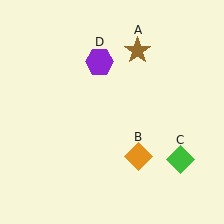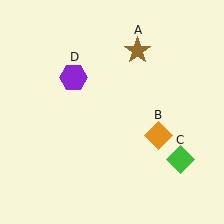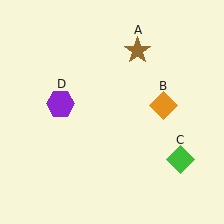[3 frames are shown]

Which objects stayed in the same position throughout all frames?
Brown star (object A) and green diamond (object C) remained stationary.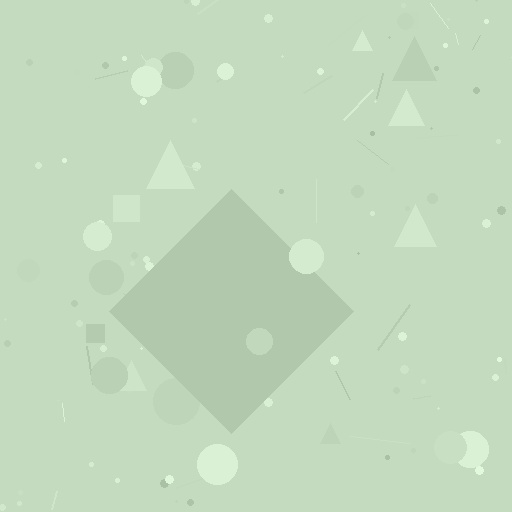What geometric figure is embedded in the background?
A diamond is embedded in the background.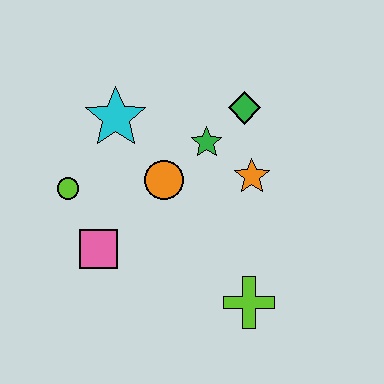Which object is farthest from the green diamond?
The pink square is farthest from the green diamond.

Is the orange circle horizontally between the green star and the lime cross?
No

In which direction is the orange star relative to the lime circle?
The orange star is to the right of the lime circle.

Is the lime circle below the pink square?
No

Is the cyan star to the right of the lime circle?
Yes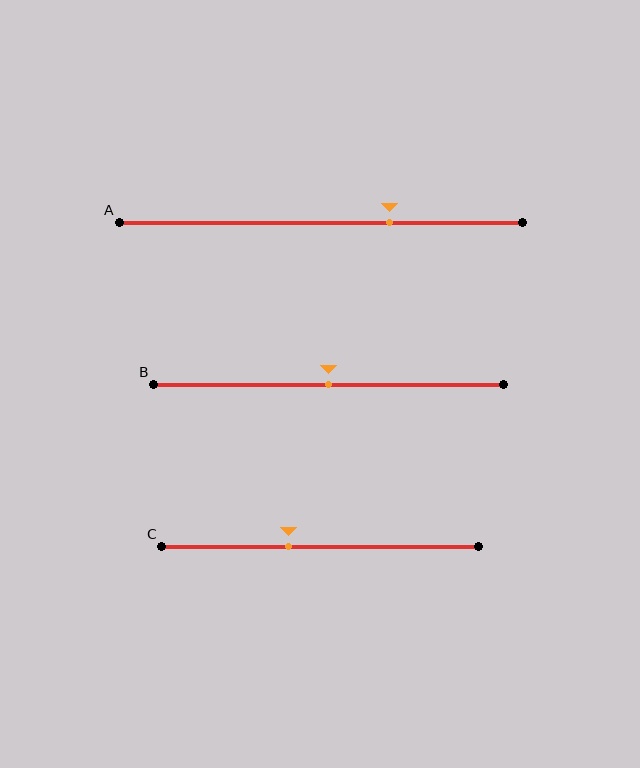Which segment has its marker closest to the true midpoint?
Segment B has its marker closest to the true midpoint.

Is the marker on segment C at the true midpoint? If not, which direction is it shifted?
No, the marker on segment C is shifted to the left by about 10% of the segment length.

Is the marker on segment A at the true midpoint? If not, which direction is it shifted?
No, the marker on segment A is shifted to the right by about 17% of the segment length.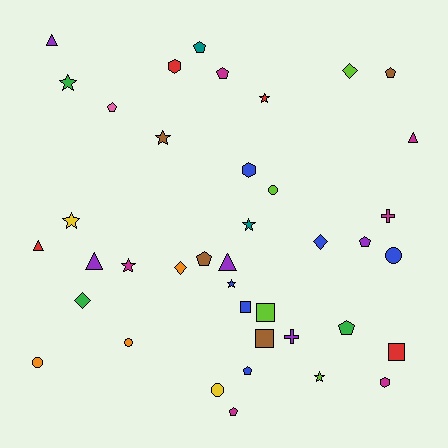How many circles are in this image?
There are 5 circles.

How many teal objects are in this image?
There are 2 teal objects.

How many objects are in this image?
There are 40 objects.